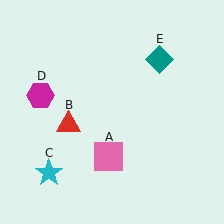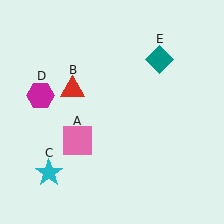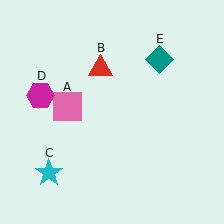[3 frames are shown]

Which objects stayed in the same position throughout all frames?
Cyan star (object C) and magenta hexagon (object D) and teal diamond (object E) remained stationary.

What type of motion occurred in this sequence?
The pink square (object A), red triangle (object B) rotated clockwise around the center of the scene.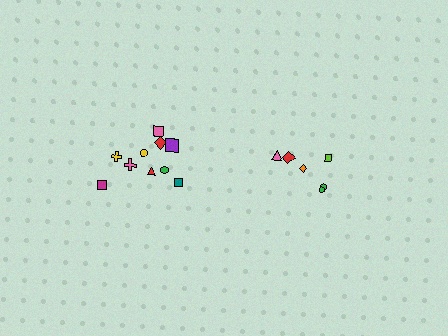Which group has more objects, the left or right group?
The left group.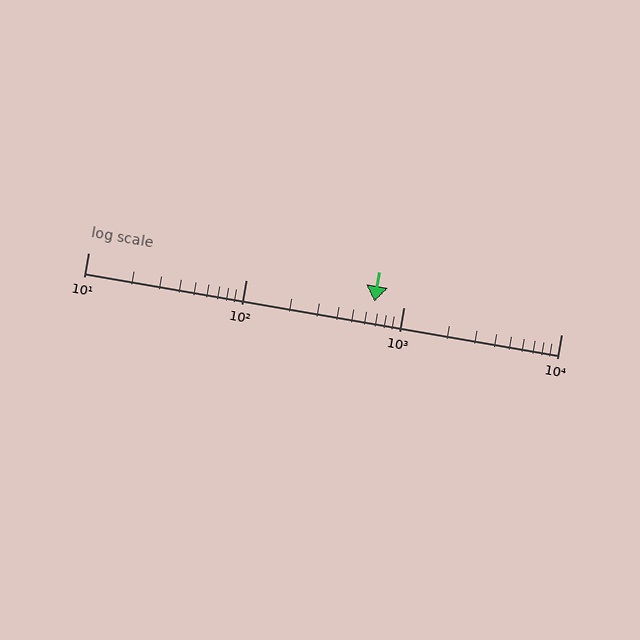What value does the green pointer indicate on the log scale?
The pointer indicates approximately 650.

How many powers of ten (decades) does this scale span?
The scale spans 3 decades, from 10 to 10000.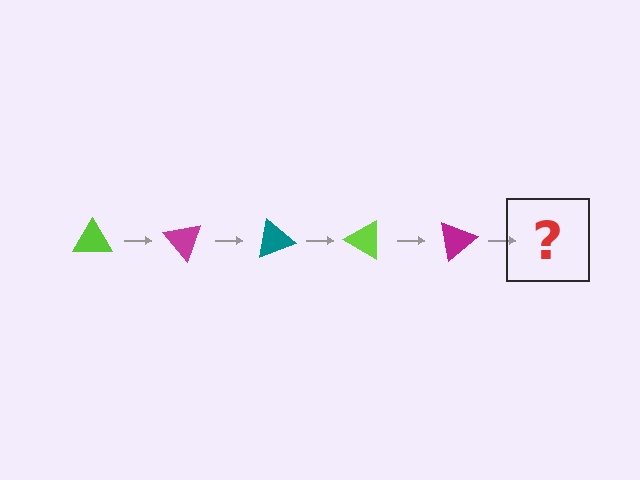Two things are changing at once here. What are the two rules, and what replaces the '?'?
The two rules are that it rotates 50 degrees each step and the color cycles through lime, magenta, and teal. The '?' should be a teal triangle, rotated 250 degrees from the start.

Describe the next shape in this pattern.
It should be a teal triangle, rotated 250 degrees from the start.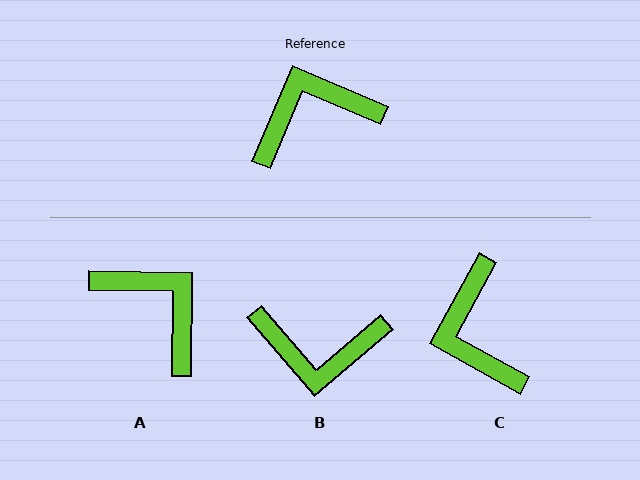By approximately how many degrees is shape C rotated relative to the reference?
Approximately 84 degrees counter-clockwise.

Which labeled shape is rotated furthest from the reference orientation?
B, about 154 degrees away.